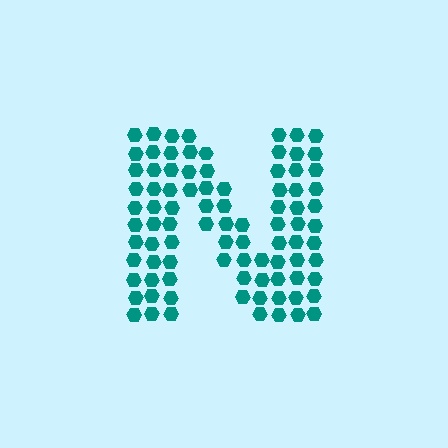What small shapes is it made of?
It is made of small hexagons.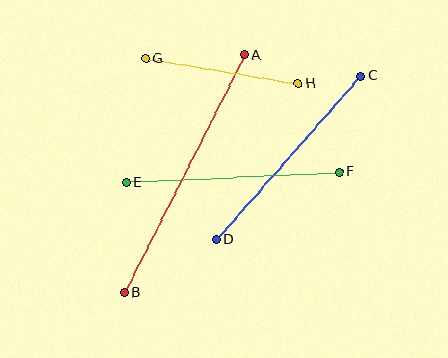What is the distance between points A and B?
The distance is approximately 266 pixels.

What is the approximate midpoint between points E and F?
The midpoint is at approximately (233, 177) pixels.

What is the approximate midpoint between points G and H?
The midpoint is at approximately (222, 71) pixels.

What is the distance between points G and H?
The distance is approximately 155 pixels.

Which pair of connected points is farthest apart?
Points A and B are farthest apart.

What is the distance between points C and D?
The distance is approximately 218 pixels.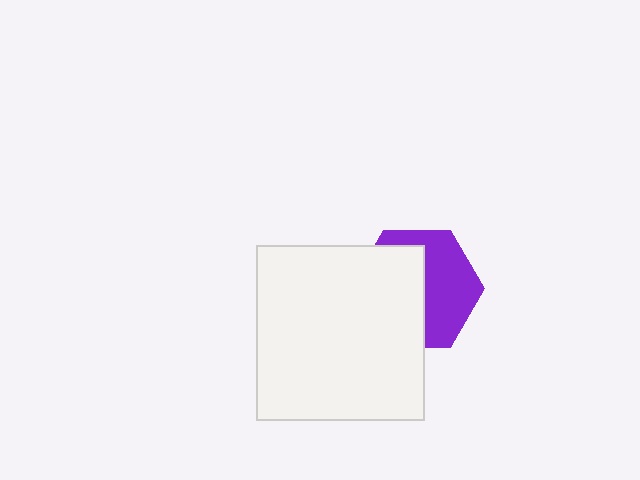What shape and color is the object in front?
The object in front is a white rectangle.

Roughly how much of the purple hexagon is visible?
About half of it is visible (roughly 48%).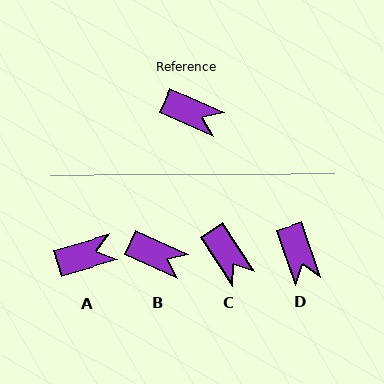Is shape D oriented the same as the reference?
No, it is off by about 48 degrees.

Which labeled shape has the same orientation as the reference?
B.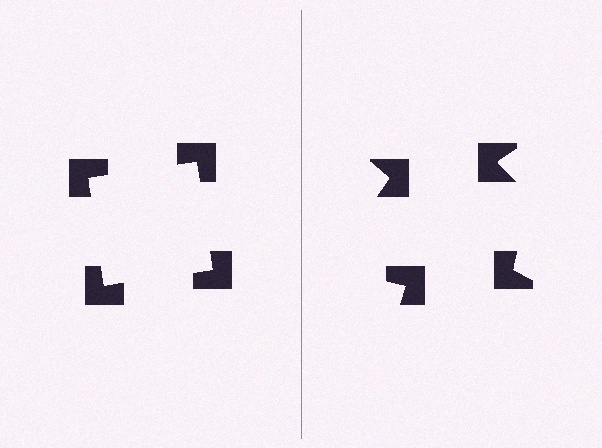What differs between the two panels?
The notched squares are positioned identically on both sides; only the wedge orientations differ. On the left they align to a square; on the right they are misaligned.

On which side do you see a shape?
An illusory square appears on the left side. On the right side the wedge cuts are rotated, so no coherent shape forms.